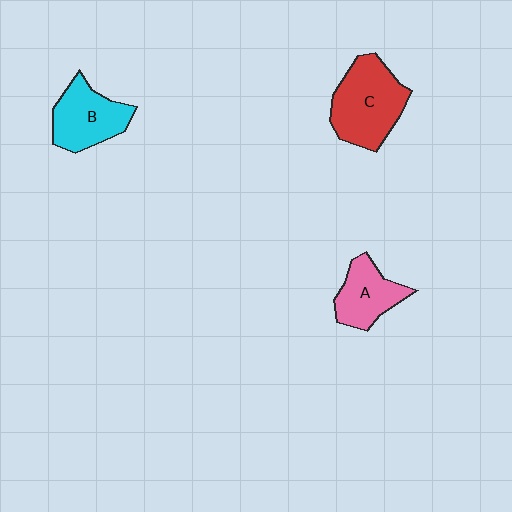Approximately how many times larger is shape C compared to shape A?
Approximately 1.5 times.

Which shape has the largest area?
Shape C (red).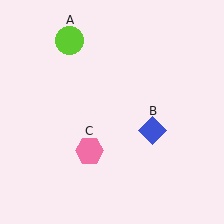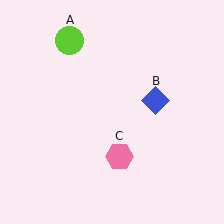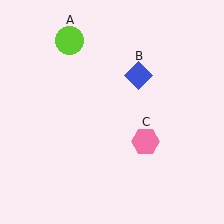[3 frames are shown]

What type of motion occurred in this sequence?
The blue diamond (object B), pink hexagon (object C) rotated counterclockwise around the center of the scene.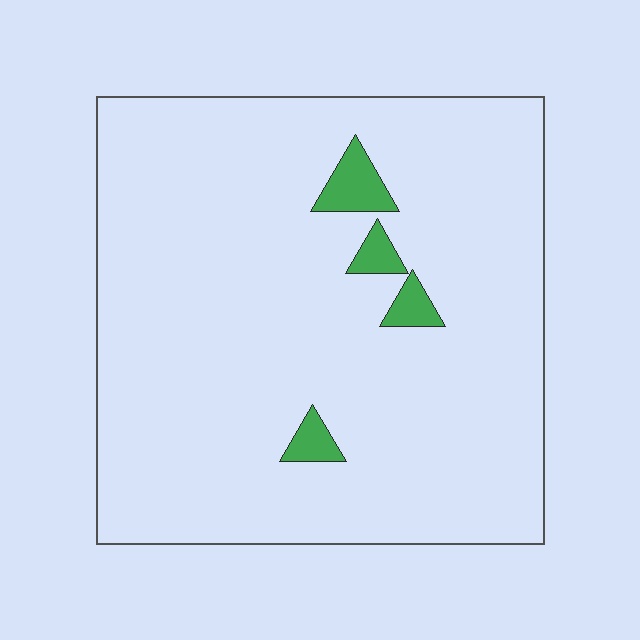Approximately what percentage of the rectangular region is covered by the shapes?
Approximately 5%.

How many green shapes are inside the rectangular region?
4.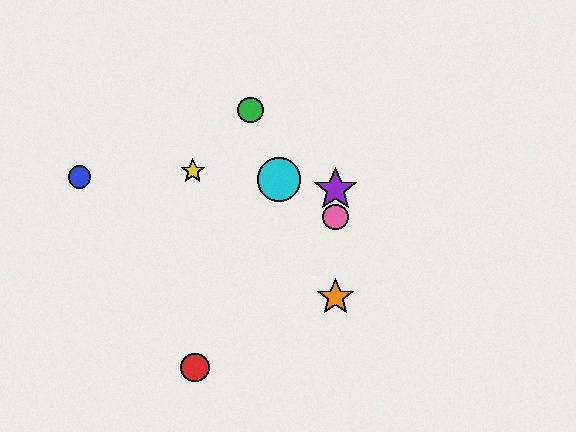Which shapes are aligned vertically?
The purple star, the orange star, the pink circle are aligned vertically.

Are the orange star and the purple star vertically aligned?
Yes, both are at x≈336.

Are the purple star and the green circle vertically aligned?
No, the purple star is at x≈336 and the green circle is at x≈251.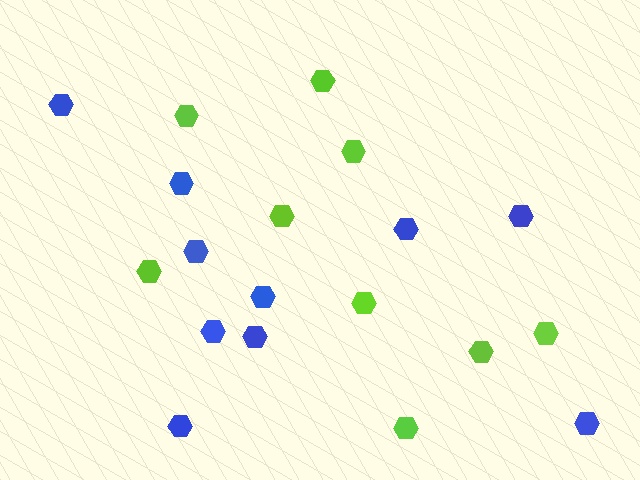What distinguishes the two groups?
There are 2 groups: one group of blue hexagons (10) and one group of lime hexagons (9).